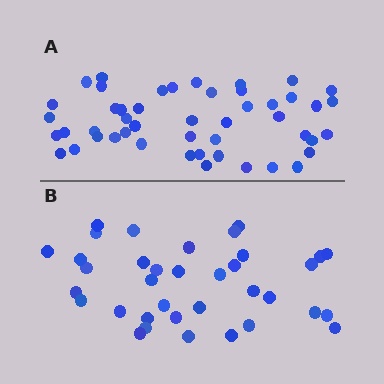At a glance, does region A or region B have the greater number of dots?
Region A (the top region) has more dots.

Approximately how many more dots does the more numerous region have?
Region A has roughly 12 or so more dots than region B.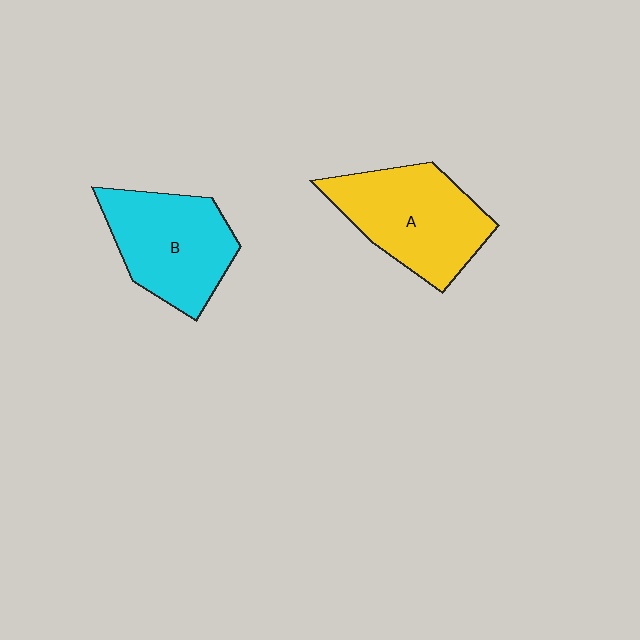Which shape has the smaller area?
Shape B (cyan).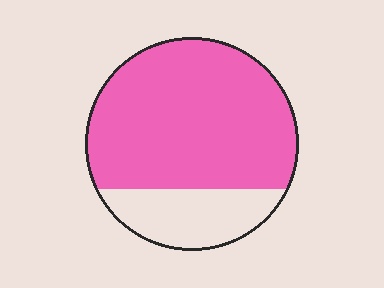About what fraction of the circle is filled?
About three quarters (3/4).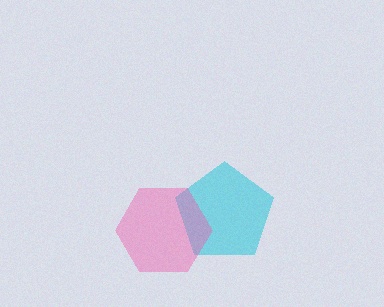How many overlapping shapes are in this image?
There are 2 overlapping shapes in the image.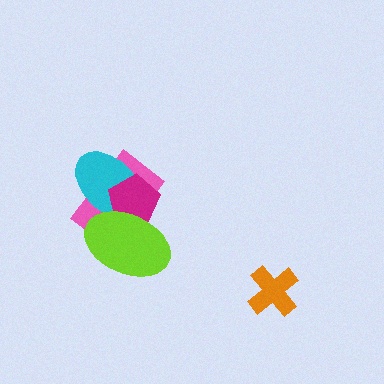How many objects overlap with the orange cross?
0 objects overlap with the orange cross.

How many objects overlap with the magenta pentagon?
3 objects overlap with the magenta pentagon.